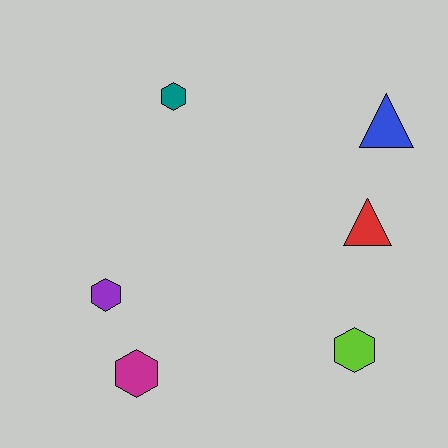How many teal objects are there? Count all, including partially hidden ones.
There is 1 teal object.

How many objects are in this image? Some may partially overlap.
There are 6 objects.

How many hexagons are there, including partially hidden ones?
There are 4 hexagons.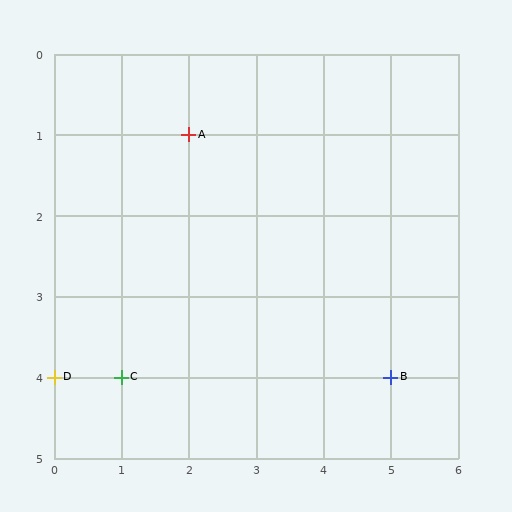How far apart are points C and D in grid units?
Points C and D are 1 column apart.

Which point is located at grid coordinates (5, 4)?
Point B is at (5, 4).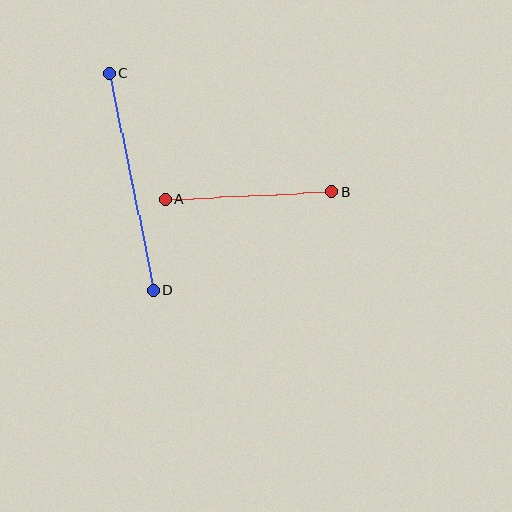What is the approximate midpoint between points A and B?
The midpoint is at approximately (249, 196) pixels.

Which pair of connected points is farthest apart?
Points C and D are farthest apart.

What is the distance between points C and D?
The distance is approximately 222 pixels.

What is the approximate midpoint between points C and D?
The midpoint is at approximately (132, 182) pixels.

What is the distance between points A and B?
The distance is approximately 166 pixels.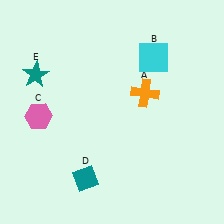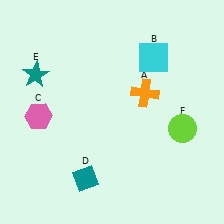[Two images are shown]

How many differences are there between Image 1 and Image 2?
There is 1 difference between the two images.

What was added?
A lime circle (F) was added in Image 2.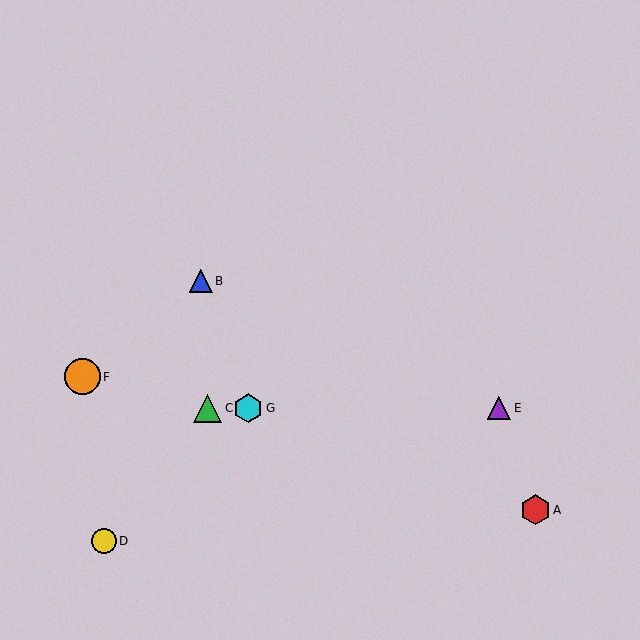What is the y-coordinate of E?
Object E is at y≈408.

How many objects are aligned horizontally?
3 objects (C, E, G) are aligned horizontally.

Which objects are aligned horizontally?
Objects C, E, G are aligned horizontally.